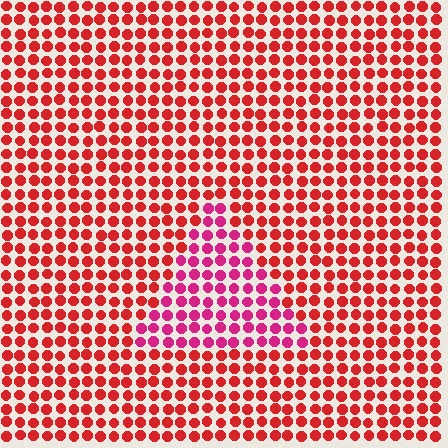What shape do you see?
I see a triangle.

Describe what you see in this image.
The image is filled with small red elements in a uniform arrangement. A triangle-shaped region is visible where the elements are tinted to a slightly different hue, forming a subtle color boundary.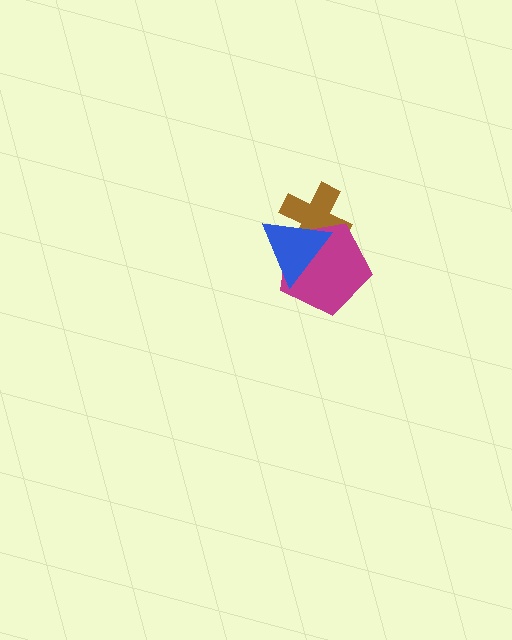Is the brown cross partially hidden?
Yes, it is partially covered by another shape.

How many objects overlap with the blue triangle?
2 objects overlap with the blue triangle.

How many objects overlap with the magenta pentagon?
2 objects overlap with the magenta pentagon.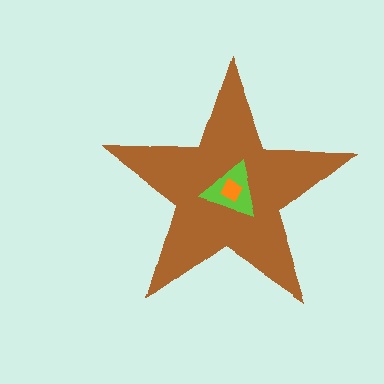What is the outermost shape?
The brown star.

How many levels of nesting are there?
3.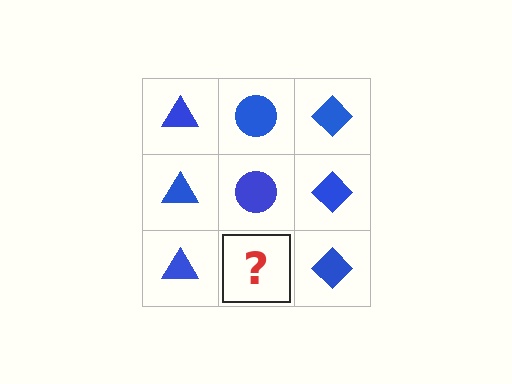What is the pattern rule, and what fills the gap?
The rule is that each column has a consistent shape. The gap should be filled with a blue circle.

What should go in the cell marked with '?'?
The missing cell should contain a blue circle.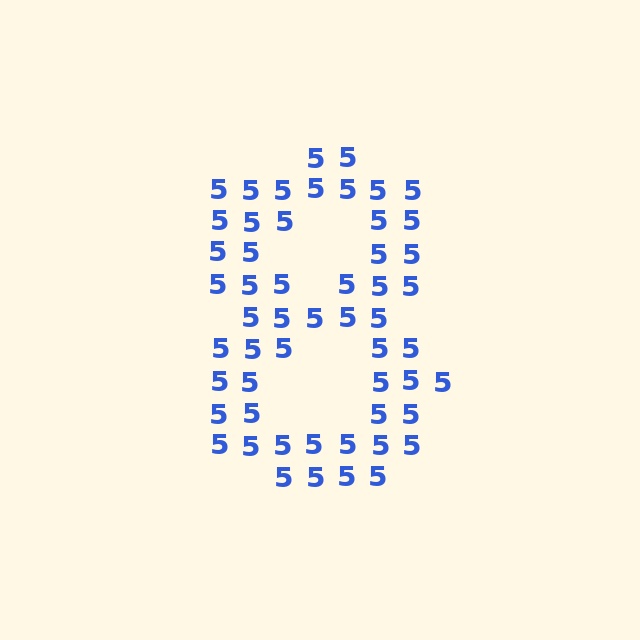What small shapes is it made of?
It is made of small digit 5's.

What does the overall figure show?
The overall figure shows the digit 8.